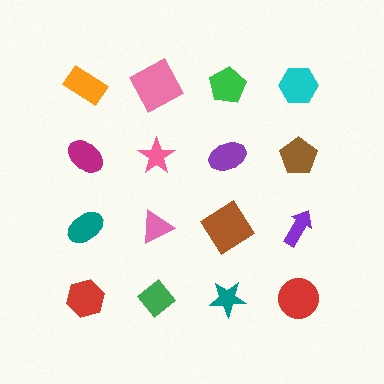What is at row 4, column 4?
A red circle.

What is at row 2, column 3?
A purple ellipse.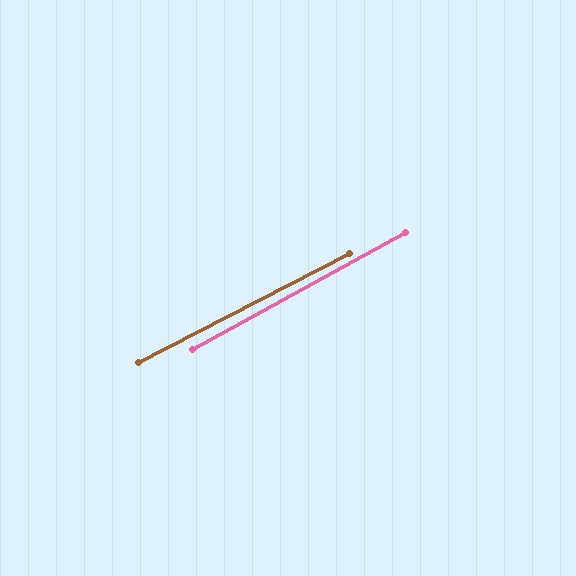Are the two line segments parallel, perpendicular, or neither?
Parallel — their directions differ by only 1.5°.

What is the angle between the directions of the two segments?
Approximately 2 degrees.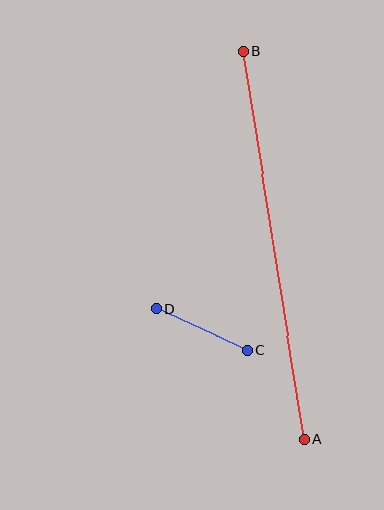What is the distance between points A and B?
The distance is approximately 392 pixels.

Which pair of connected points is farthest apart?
Points A and B are farthest apart.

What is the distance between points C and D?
The distance is approximately 101 pixels.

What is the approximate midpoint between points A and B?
The midpoint is at approximately (274, 245) pixels.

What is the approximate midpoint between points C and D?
The midpoint is at approximately (202, 330) pixels.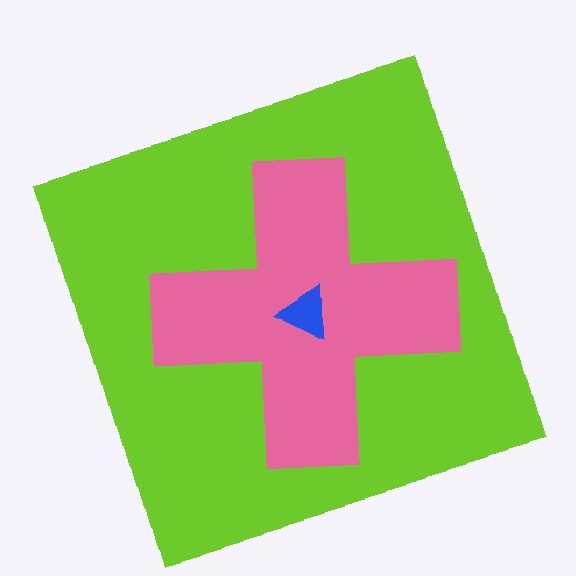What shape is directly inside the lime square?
The pink cross.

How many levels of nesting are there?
3.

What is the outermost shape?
The lime square.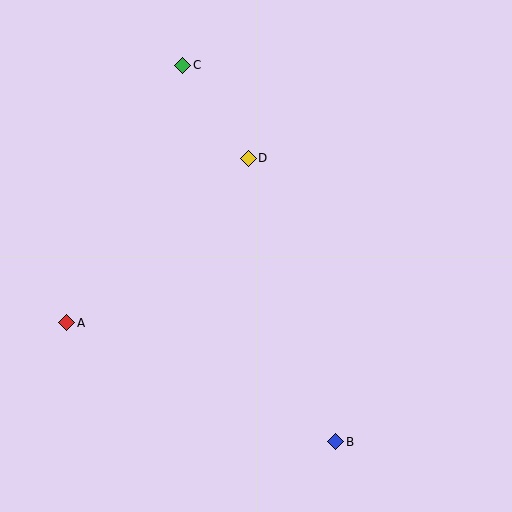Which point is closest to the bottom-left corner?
Point A is closest to the bottom-left corner.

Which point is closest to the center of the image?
Point D at (248, 158) is closest to the center.